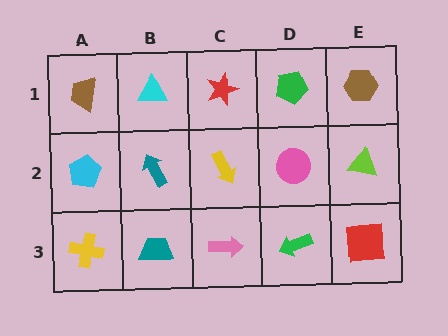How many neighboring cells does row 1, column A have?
2.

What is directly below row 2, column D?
A green arrow.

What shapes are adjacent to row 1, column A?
A cyan pentagon (row 2, column A), a cyan triangle (row 1, column B).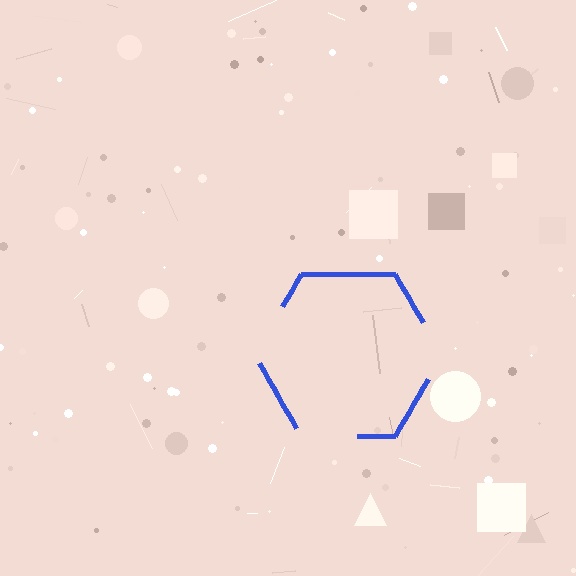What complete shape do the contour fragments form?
The contour fragments form a hexagon.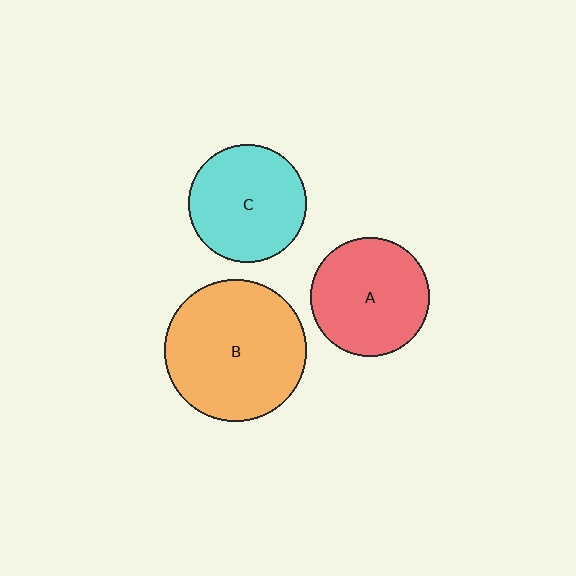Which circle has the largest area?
Circle B (orange).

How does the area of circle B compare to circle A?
Approximately 1.4 times.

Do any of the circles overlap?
No, none of the circles overlap.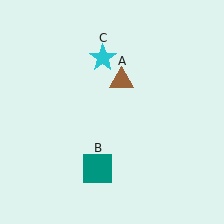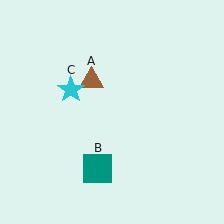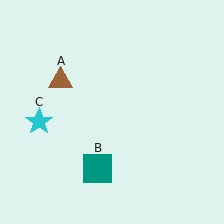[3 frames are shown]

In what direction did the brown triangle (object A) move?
The brown triangle (object A) moved left.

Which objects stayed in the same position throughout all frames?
Teal square (object B) remained stationary.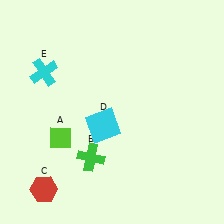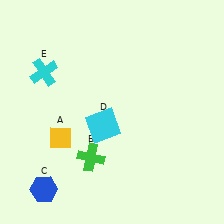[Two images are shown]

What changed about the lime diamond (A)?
In Image 1, A is lime. In Image 2, it changed to yellow.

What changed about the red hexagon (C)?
In Image 1, C is red. In Image 2, it changed to blue.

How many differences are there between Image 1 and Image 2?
There are 2 differences between the two images.